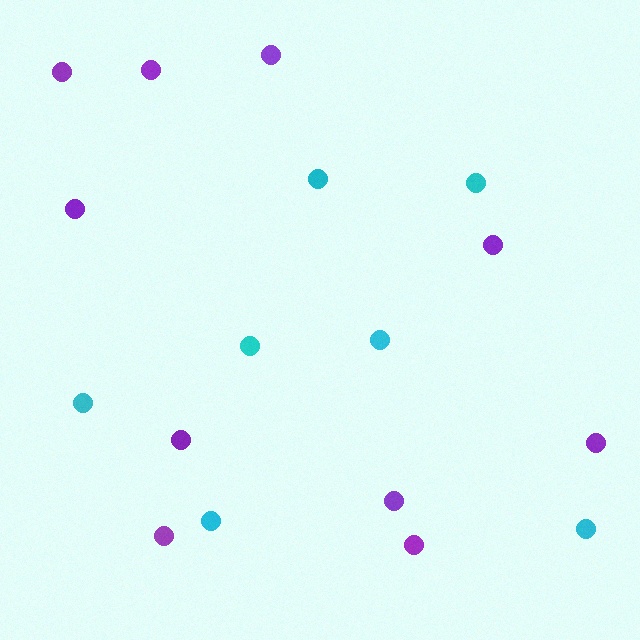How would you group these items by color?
There are 2 groups: one group of cyan circles (7) and one group of purple circles (10).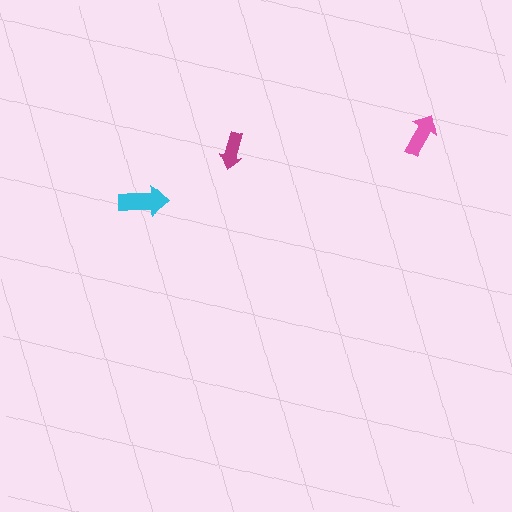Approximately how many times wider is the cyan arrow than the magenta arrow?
About 1.5 times wider.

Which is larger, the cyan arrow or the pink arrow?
The cyan one.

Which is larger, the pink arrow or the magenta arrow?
The pink one.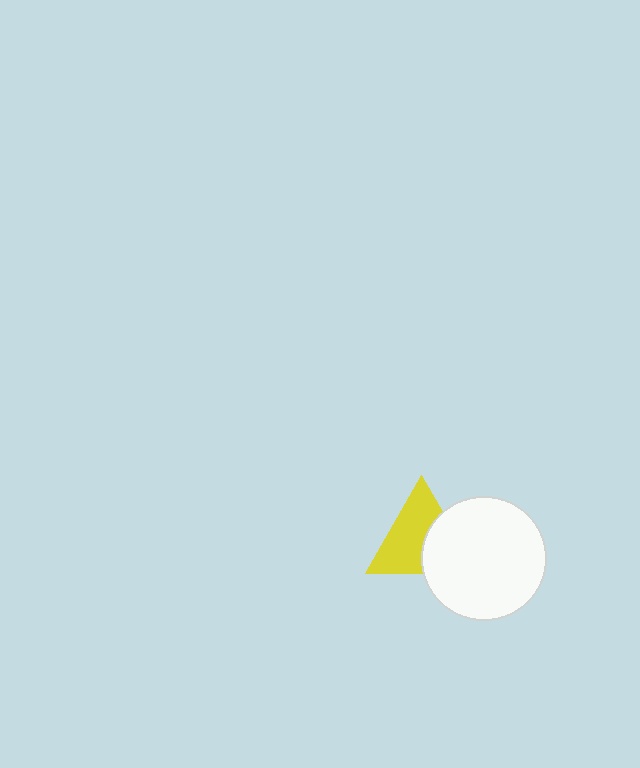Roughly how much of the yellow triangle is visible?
About half of it is visible (roughly 62%).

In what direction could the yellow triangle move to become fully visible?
The yellow triangle could move left. That would shift it out from behind the white circle entirely.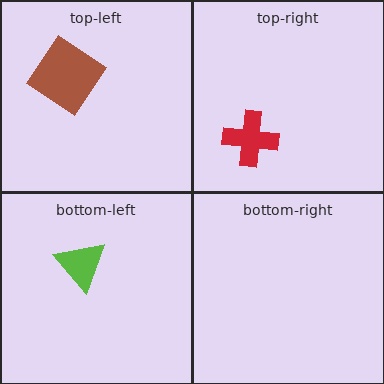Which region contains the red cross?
The top-right region.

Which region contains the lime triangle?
The bottom-left region.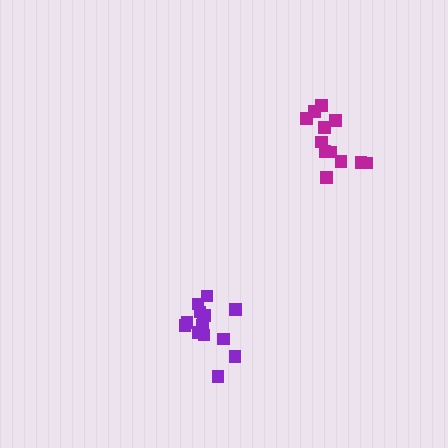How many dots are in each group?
Group 1: 14 dots, Group 2: 12 dots (26 total).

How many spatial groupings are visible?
There are 2 spatial groupings.